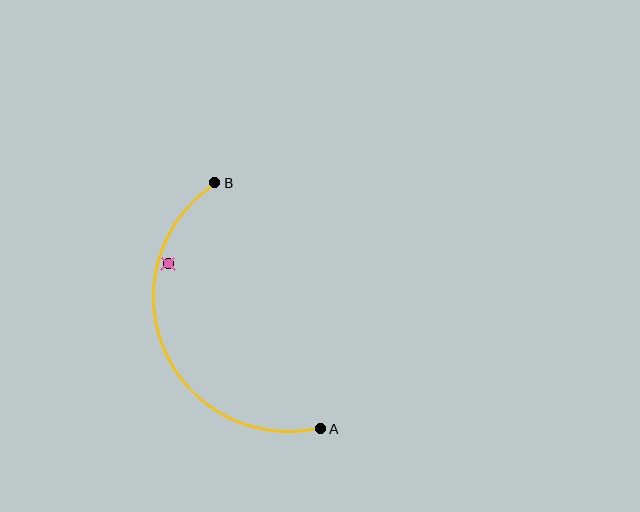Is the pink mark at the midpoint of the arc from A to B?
No — the pink mark does not lie on the arc at all. It sits slightly inside the curve.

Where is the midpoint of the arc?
The arc midpoint is the point on the curve farthest from the straight line joining A and B. It sits to the left of that line.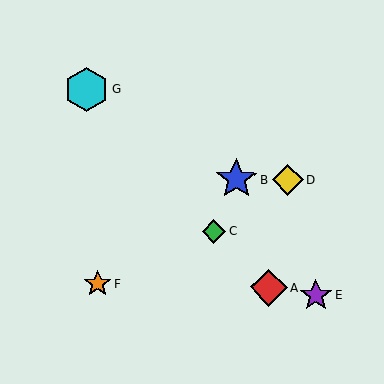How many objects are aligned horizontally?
2 objects (B, D) are aligned horizontally.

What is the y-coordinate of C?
Object C is at y≈232.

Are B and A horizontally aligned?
No, B is at y≈179 and A is at y≈287.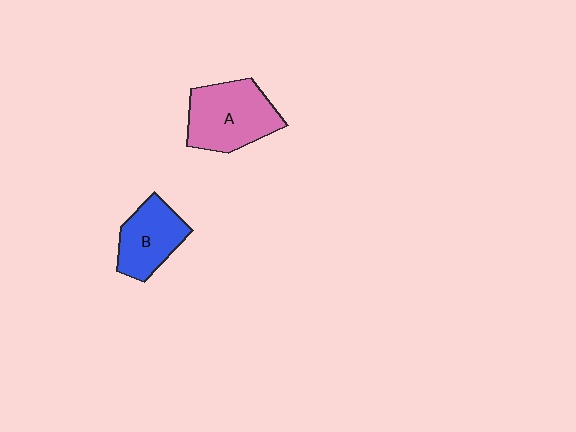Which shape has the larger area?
Shape A (pink).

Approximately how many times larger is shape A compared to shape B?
Approximately 1.3 times.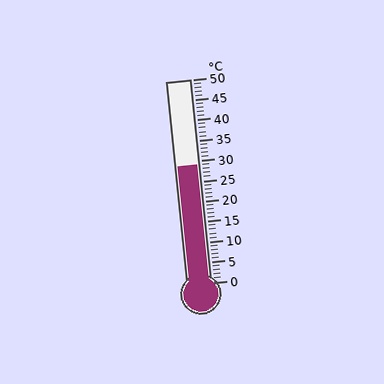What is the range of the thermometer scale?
The thermometer scale ranges from 0°C to 50°C.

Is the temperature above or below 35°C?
The temperature is below 35°C.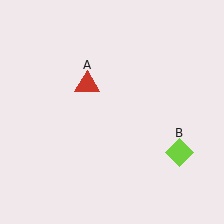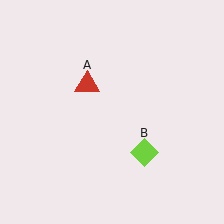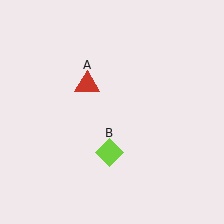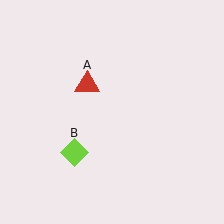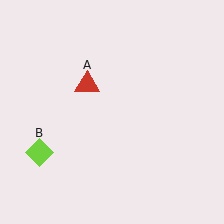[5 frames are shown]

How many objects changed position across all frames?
1 object changed position: lime diamond (object B).